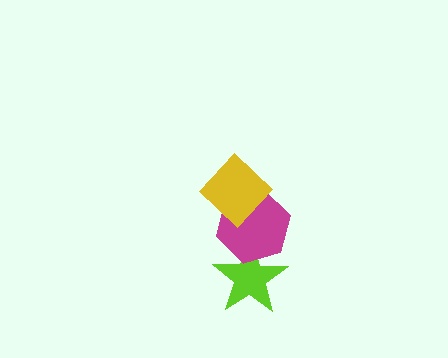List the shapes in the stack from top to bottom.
From top to bottom: the yellow diamond, the magenta hexagon, the lime star.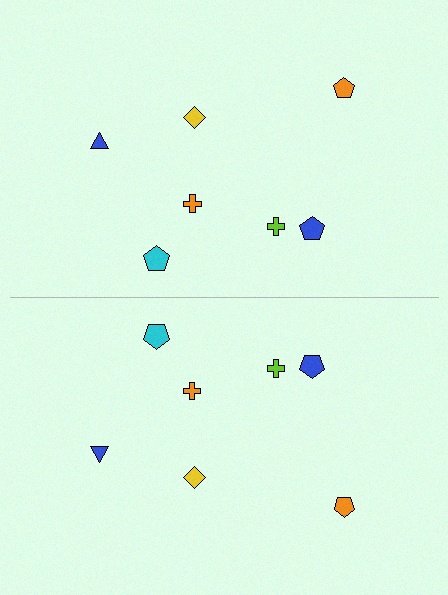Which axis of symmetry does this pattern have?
The pattern has a horizontal axis of symmetry running through the center of the image.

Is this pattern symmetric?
Yes, this pattern has bilateral (reflection) symmetry.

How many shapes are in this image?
There are 14 shapes in this image.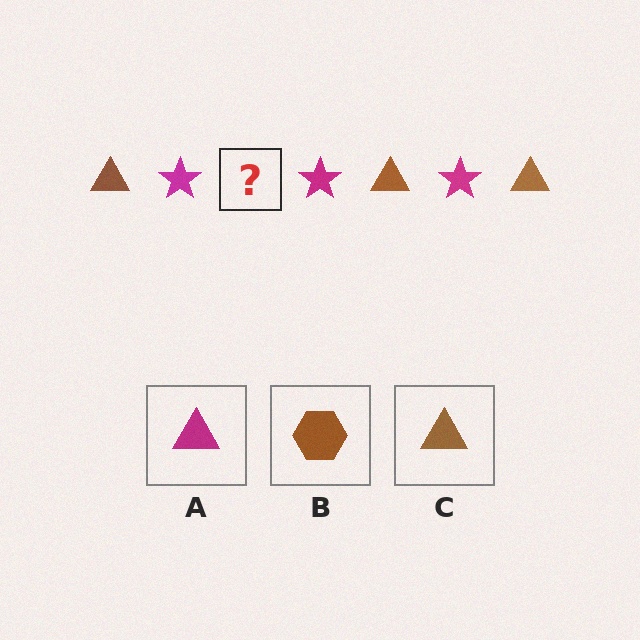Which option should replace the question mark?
Option C.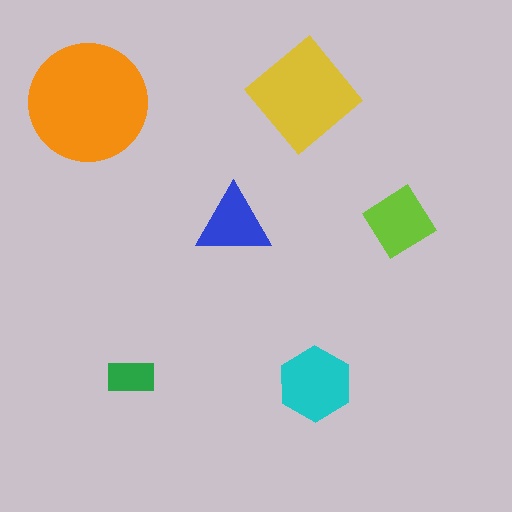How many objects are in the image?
There are 6 objects in the image.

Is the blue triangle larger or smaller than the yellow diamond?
Smaller.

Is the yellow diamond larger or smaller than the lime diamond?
Larger.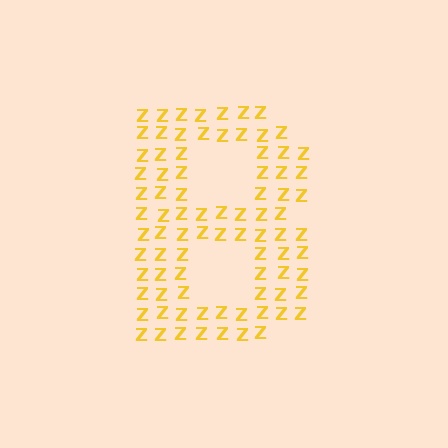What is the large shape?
The large shape is the letter B.